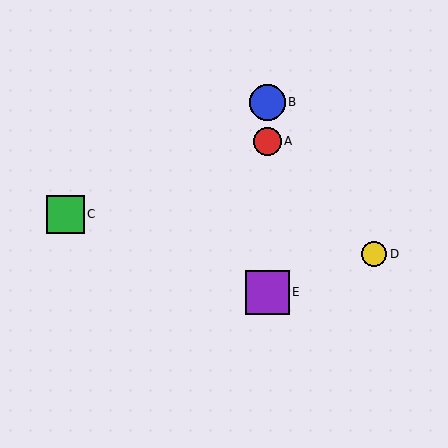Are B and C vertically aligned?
No, B is at x≈267 and C is at x≈65.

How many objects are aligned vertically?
3 objects (A, B, E) are aligned vertically.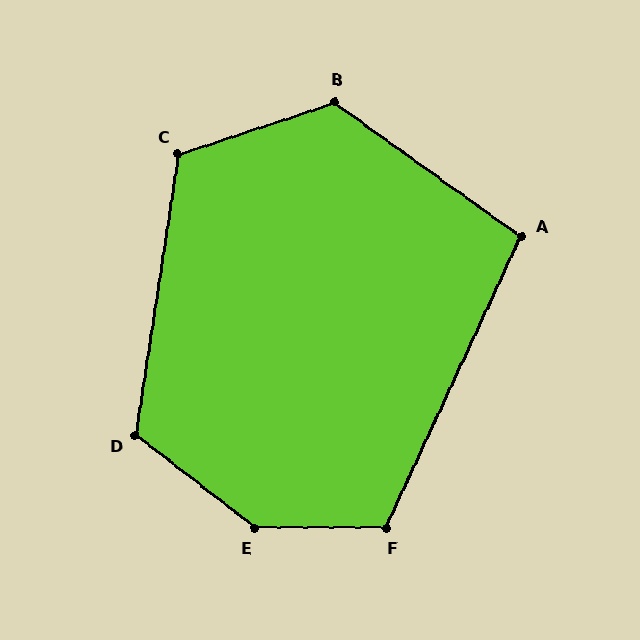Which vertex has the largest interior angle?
E, at approximately 142 degrees.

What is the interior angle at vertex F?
Approximately 115 degrees (obtuse).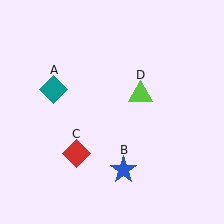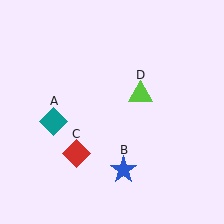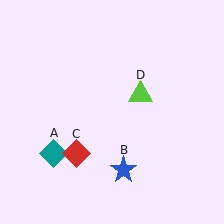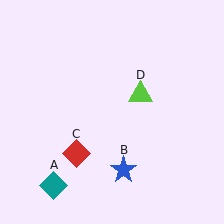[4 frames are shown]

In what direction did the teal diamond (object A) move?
The teal diamond (object A) moved down.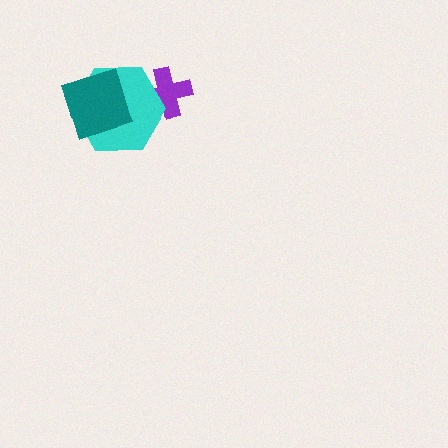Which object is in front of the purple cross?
The cyan hexagon is in front of the purple cross.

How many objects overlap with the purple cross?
1 object overlaps with the purple cross.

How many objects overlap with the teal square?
1 object overlaps with the teal square.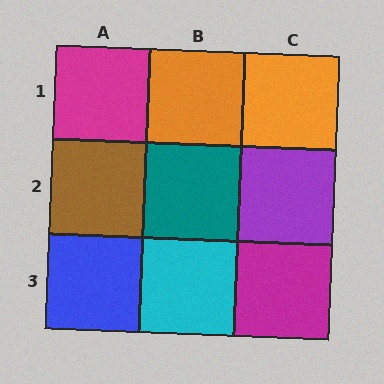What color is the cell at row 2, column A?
Brown.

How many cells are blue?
1 cell is blue.